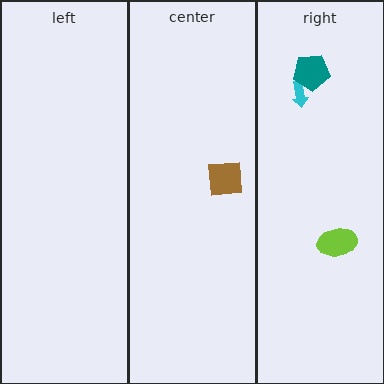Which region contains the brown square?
The center region.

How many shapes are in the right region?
3.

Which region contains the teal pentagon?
The right region.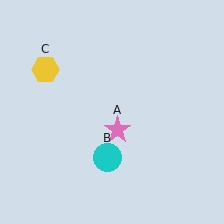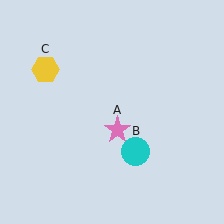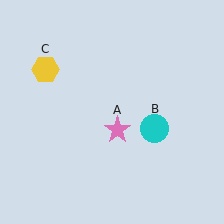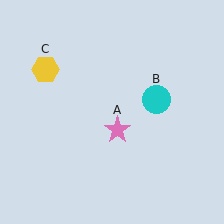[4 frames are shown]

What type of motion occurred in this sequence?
The cyan circle (object B) rotated counterclockwise around the center of the scene.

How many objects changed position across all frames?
1 object changed position: cyan circle (object B).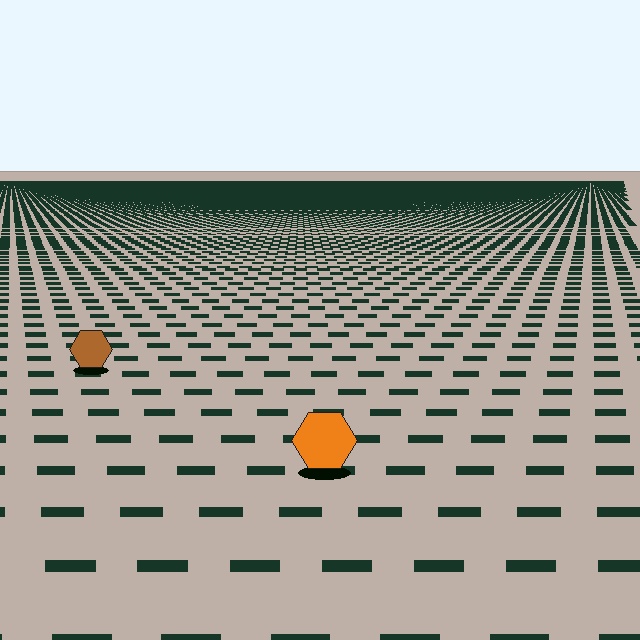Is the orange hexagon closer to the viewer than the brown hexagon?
Yes. The orange hexagon is closer — you can tell from the texture gradient: the ground texture is coarser near it.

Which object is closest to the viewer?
The orange hexagon is closest. The texture marks near it are larger and more spread out.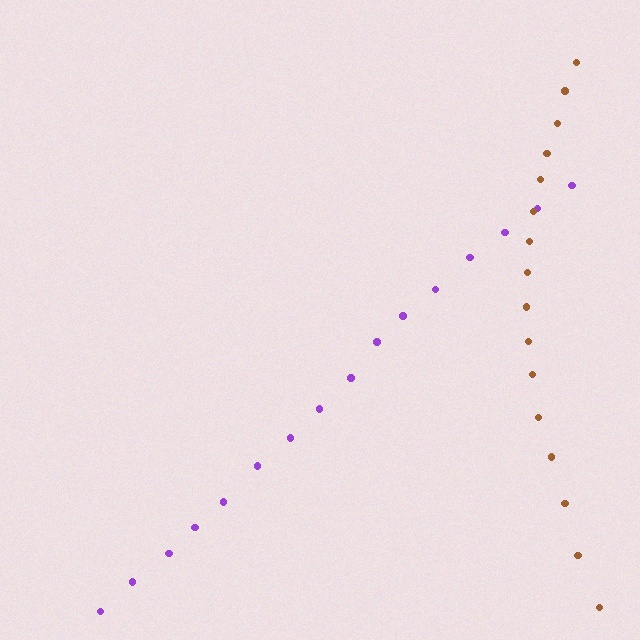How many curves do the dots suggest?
There are 2 distinct paths.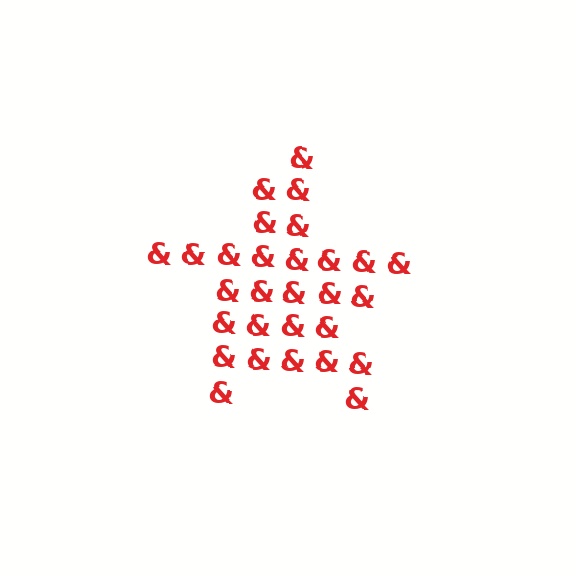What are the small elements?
The small elements are ampersands.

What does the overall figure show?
The overall figure shows a star.